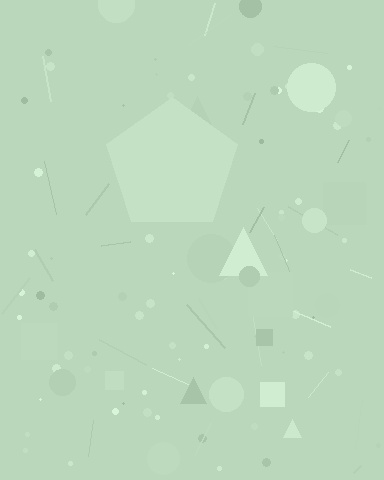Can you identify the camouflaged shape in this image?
The camouflaged shape is a pentagon.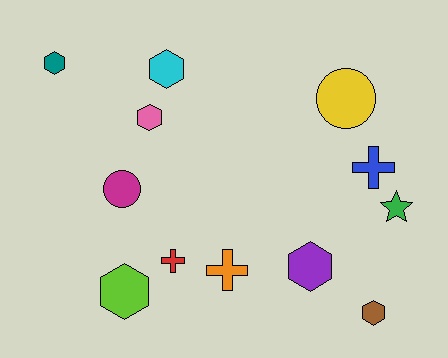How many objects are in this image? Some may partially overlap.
There are 12 objects.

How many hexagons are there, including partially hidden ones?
There are 6 hexagons.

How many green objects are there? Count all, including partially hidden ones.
There is 1 green object.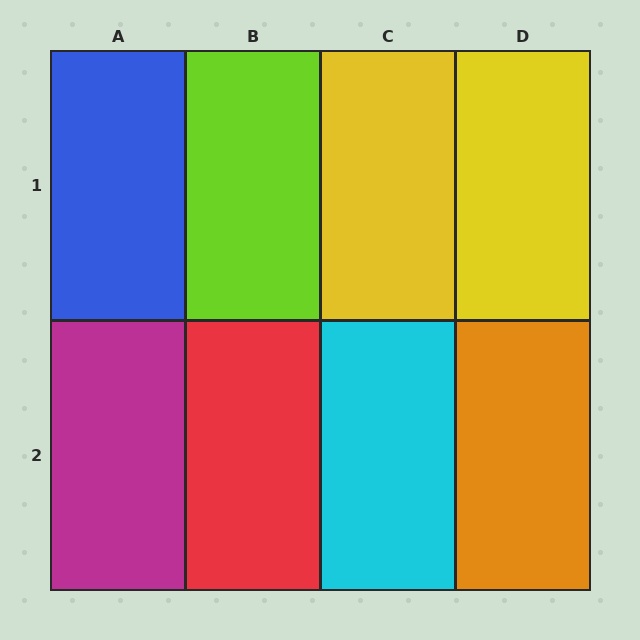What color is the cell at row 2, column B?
Red.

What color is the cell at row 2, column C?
Cyan.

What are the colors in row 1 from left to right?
Blue, lime, yellow, yellow.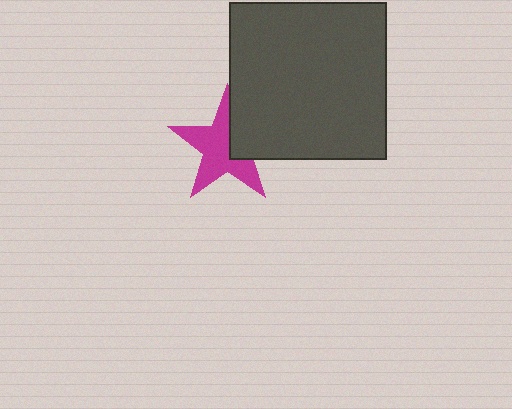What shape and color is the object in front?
The object in front is a dark gray square.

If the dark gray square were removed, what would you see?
You would see the complete magenta star.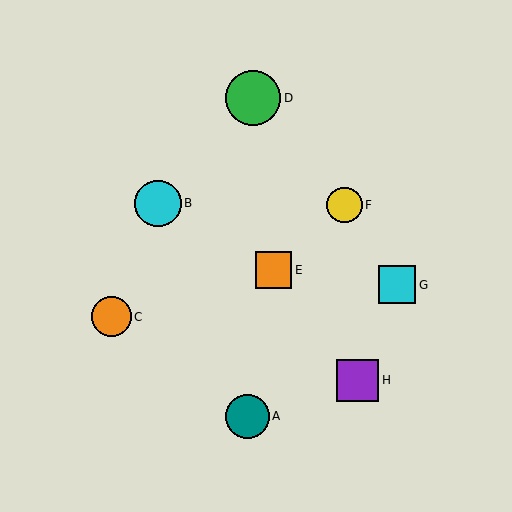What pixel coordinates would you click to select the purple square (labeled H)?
Click at (357, 380) to select the purple square H.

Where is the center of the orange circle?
The center of the orange circle is at (111, 317).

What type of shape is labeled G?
Shape G is a cyan square.